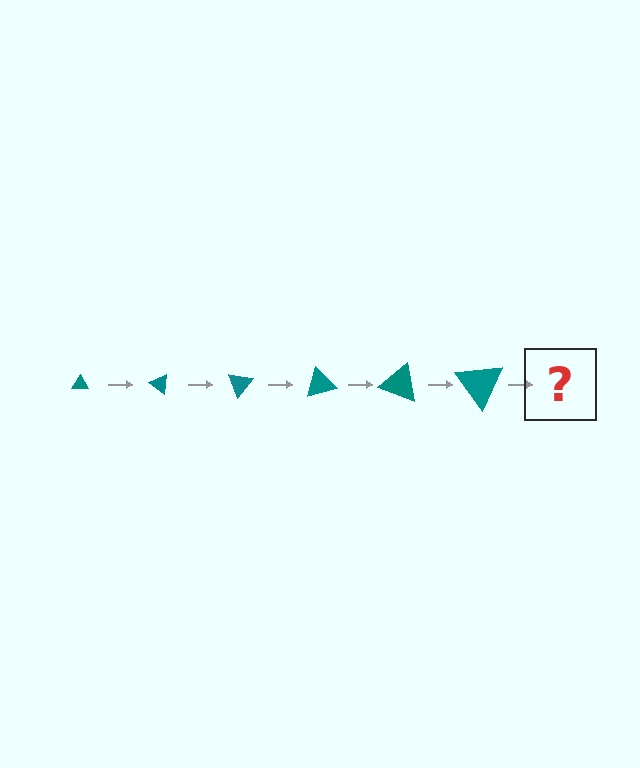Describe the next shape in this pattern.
It should be a triangle, larger than the previous one and rotated 210 degrees from the start.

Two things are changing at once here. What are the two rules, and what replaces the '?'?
The two rules are that the triangle grows larger each step and it rotates 35 degrees each step. The '?' should be a triangle, larger than the previous one and rotated 210 degrees from the start.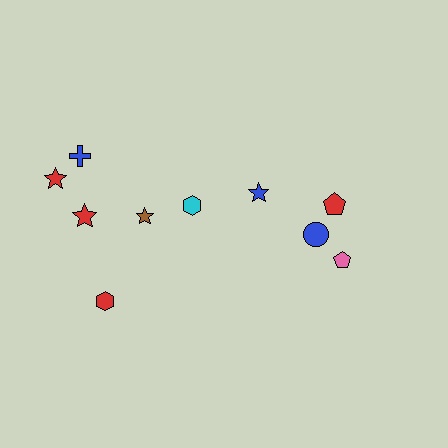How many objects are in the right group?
There are 4 objects.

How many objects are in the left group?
There are 6 objects.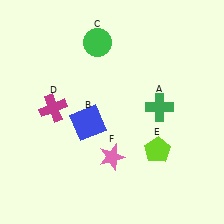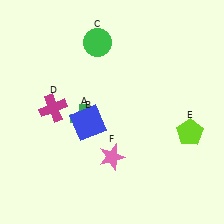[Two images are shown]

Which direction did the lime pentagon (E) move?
The lime pentagon (E) moved right.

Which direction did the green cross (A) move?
The green cross (A) moved left.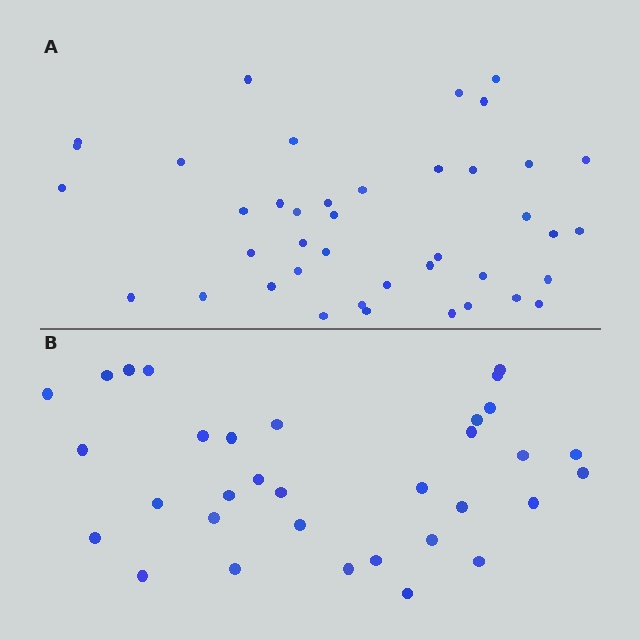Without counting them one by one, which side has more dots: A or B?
Region A (the top region) has more dots.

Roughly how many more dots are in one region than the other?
Region A has roughly 8 or so more dots than region B.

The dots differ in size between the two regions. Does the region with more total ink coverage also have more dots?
No. Region B has more total ink coverage because its dots are larger, but region A actually contains more individual dots. Total area can be misleading — the number of items is what matters here.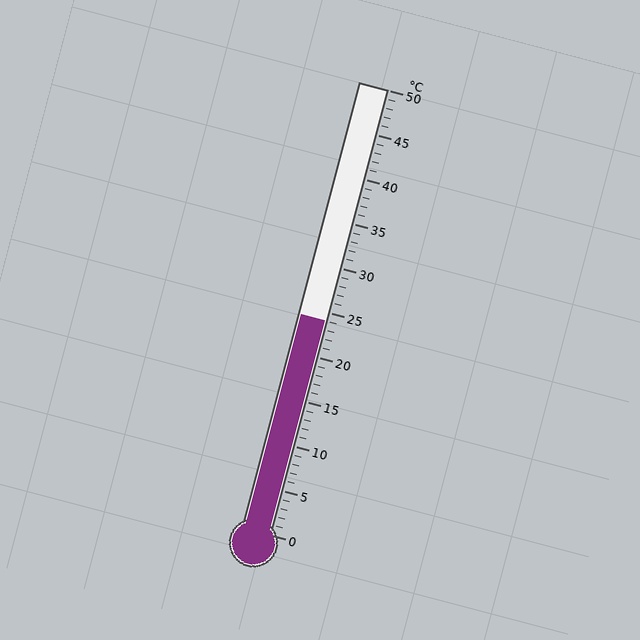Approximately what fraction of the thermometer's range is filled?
The thermometer is filled to approximately 50% of its range.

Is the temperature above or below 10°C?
The temperature is above 10°C.